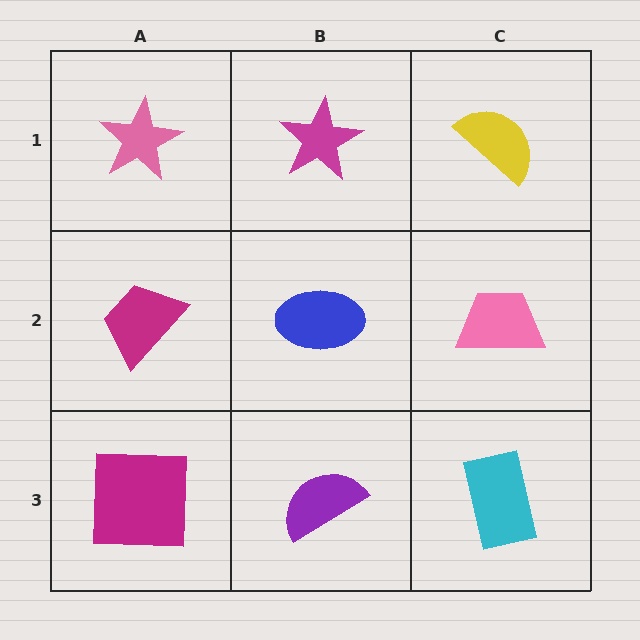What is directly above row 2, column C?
A yellow semicircle.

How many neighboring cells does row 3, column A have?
2.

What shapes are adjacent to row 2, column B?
A magenta star (row 1, column B), a purple semicircle (row 3, column B), a magenta trapezoid (row 2, column A), a pink trapezoid (row 2, column C).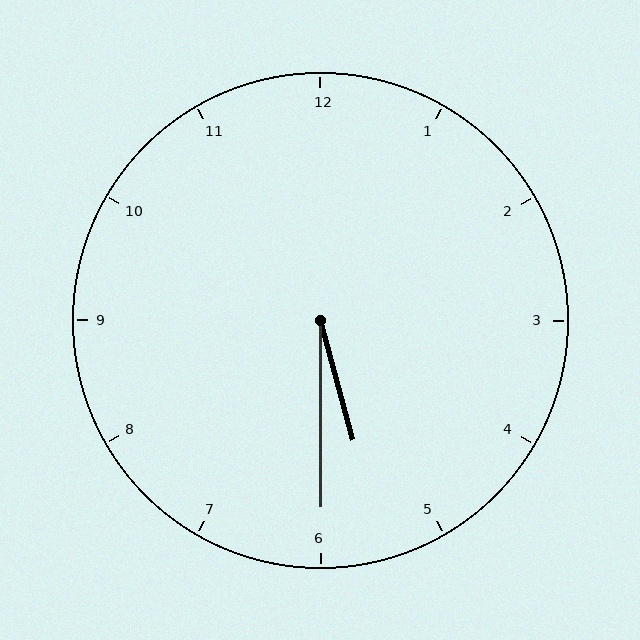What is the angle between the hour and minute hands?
Approximately 15 degrees.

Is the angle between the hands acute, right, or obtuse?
It is acute.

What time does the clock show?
5:30.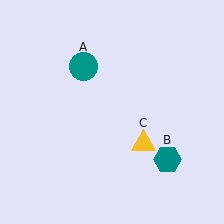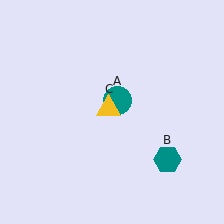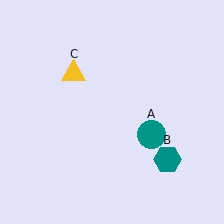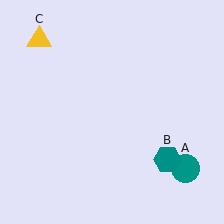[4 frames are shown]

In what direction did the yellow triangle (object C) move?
The yellow triangle (object C) moved up and to the left.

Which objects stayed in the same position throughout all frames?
Teal hexagon (object B) remained stationary.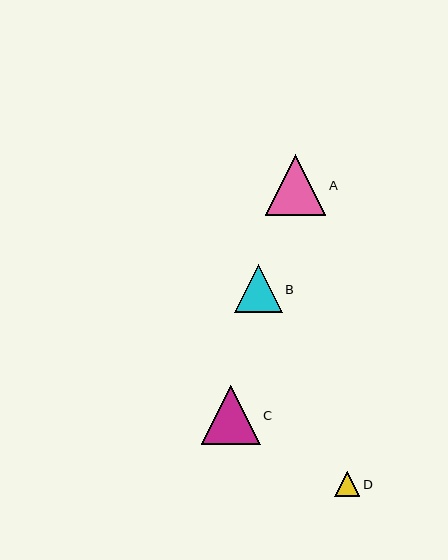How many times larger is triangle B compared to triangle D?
Triangle B is approximately 1.9 times the size of triangle D.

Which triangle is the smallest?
Triangle D is the smallest with a size of approximately 25 pixels.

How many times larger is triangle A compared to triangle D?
Triangle A is approximately 2.4 times the size of triangle D.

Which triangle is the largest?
Triangle A is the largest with a size of approximately 61 pixels.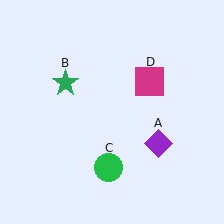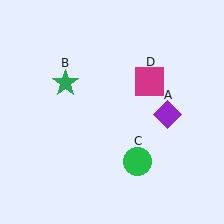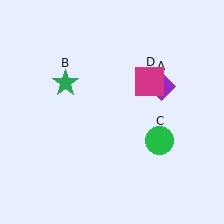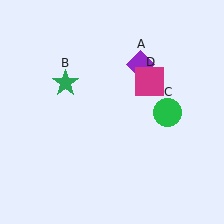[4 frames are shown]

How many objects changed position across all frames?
2 objects changed position: purple diamond (object A), green circle (object C).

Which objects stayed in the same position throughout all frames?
Green star (object B) and magenta square (object D) remained stationary.